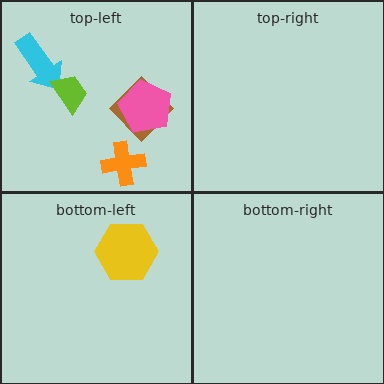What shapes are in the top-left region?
The cyan arrow, the orange cross, the brown diamond, the lime trapezoid, the pink pentagon.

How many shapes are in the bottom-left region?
1.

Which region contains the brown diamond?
The top-left region.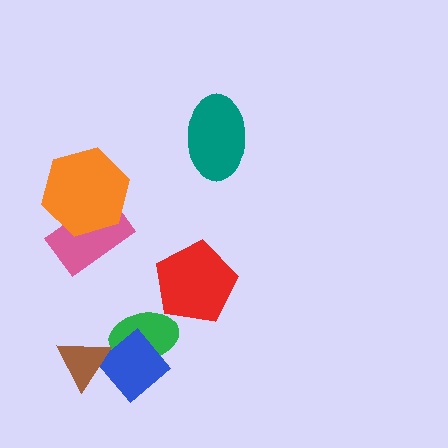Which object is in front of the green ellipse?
The blue diamond is in front of the green ellipse.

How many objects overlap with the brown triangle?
1 object overlaps with the brown triangle.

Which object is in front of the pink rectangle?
The orange hexagon is in front of the pink rectangle.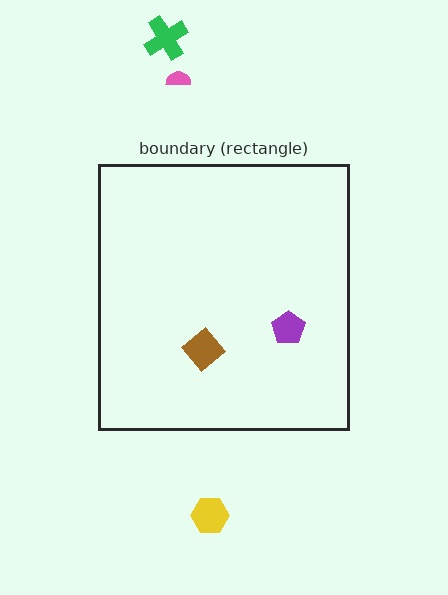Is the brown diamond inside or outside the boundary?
Inside.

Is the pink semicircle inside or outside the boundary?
Outside.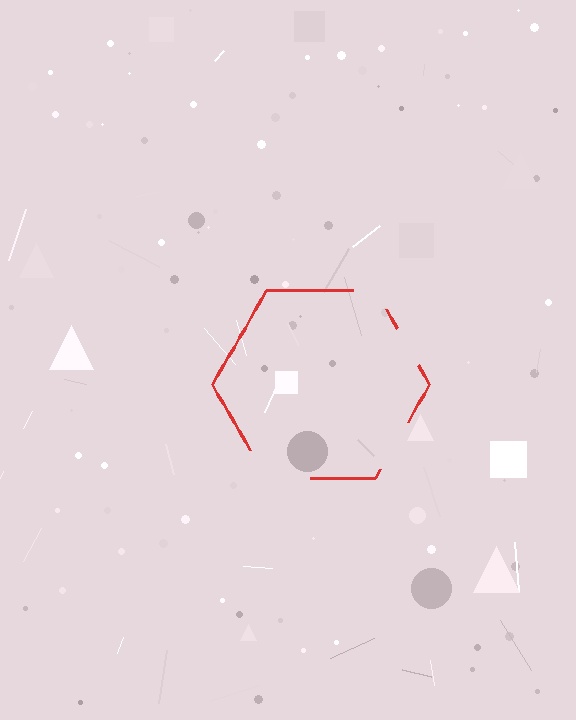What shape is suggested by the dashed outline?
The dashed outline suggests a hexagon.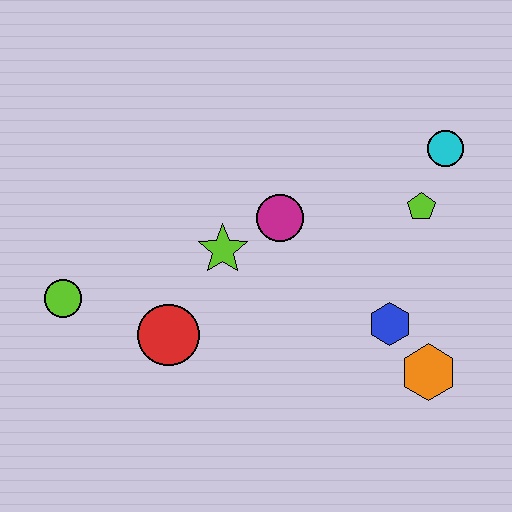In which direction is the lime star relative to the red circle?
The lime star is above the red circle.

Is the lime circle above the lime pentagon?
No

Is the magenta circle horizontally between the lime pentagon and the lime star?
Yes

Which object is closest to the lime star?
The magenta circle is closest to the lime star.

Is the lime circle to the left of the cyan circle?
Yes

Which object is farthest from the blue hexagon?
The lime circle is farthest from the blue hexagon.